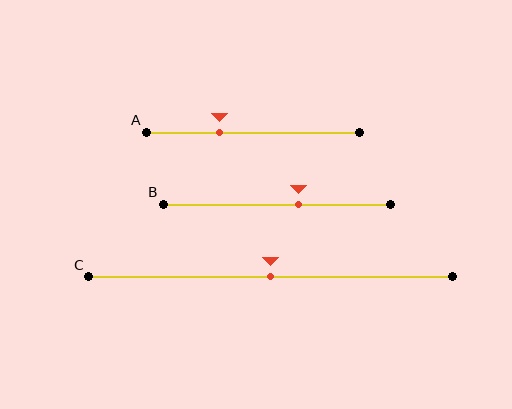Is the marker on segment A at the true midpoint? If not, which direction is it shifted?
No, the marker on segment A is shifted to the left by about 15% of the segment length.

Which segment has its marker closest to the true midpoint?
Segment C has its marker closest to the true midpoint.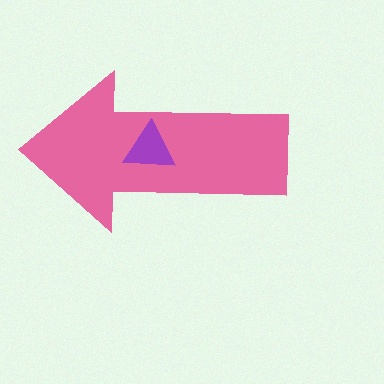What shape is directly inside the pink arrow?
The purple triangle.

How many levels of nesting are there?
2.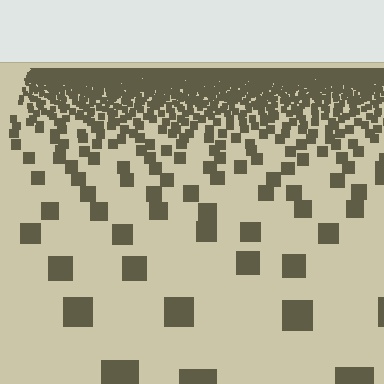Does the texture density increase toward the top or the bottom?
Density increases toward the top.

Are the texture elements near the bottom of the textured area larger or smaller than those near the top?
Larger. Near the bottom, elements are closer to the viewer and appear at a bigger on-screen size.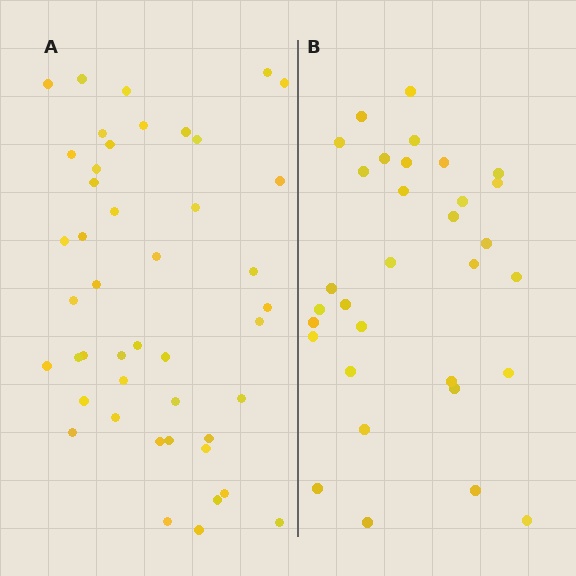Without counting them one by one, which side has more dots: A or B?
Region A (the left region) has more dots.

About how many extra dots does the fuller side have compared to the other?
Region A has approximately 15 more dots than region B.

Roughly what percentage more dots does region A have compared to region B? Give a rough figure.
About 40% more.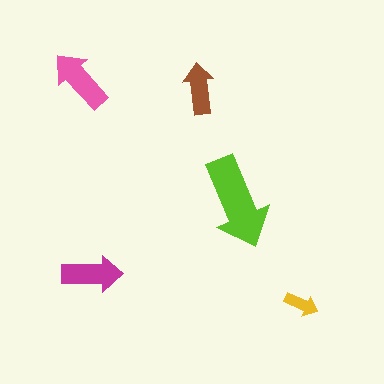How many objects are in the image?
There are 5 objects in the image.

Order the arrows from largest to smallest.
the lime one, the pink one, the magenta one, the brown one, the yellow one.